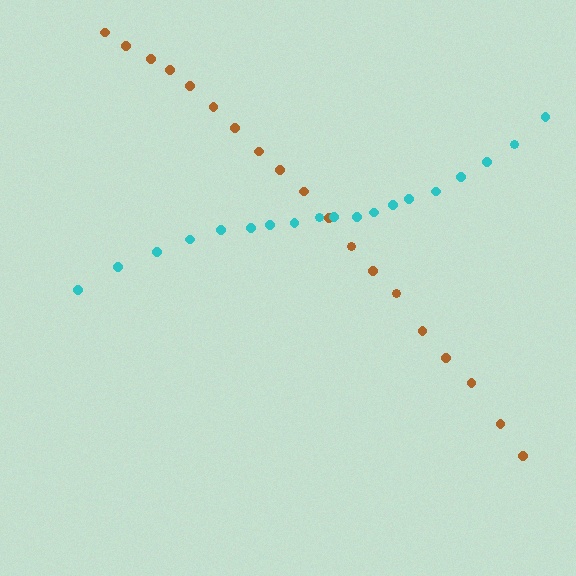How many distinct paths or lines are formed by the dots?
There are 2 distinct paths.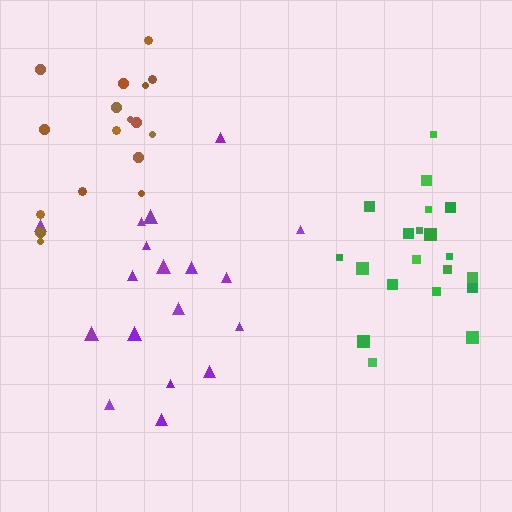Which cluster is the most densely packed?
Green.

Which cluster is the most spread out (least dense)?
Purple.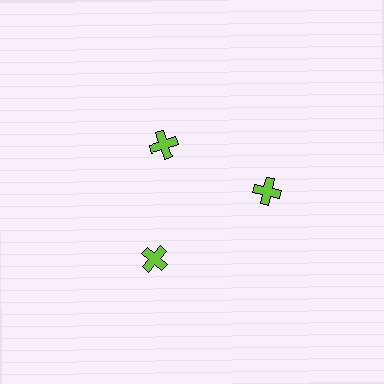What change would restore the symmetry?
The symmetry would be restored by moving it outward, back onto the ring so that all 3 crosses sit at equal angles and equal distance from the center.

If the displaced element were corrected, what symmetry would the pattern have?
It would have 3-fold rotational symmetry — the pattern would map onto itself every 120 degrees.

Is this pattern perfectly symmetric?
No. The 3 lime crosses are arranged in a ring, but one element near the 11 o'clock position is pulled inward toward the center, breaking the 3-fold rotational symmetry.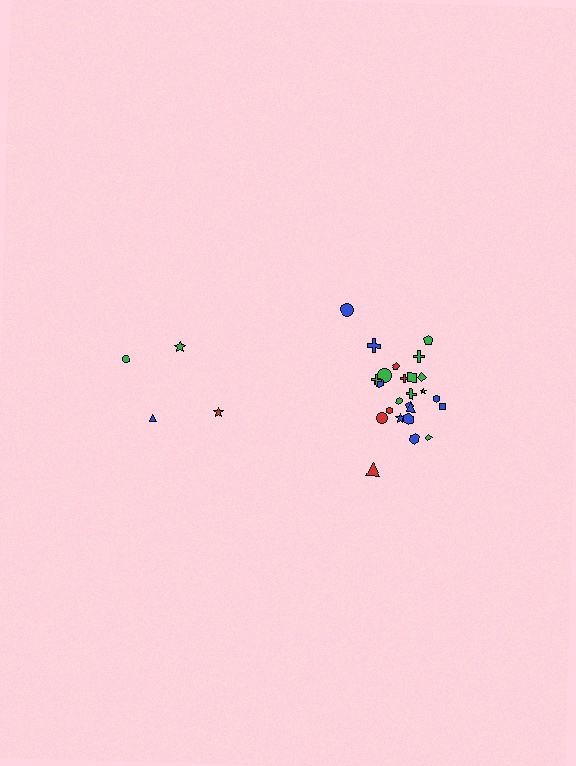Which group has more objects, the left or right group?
The right group.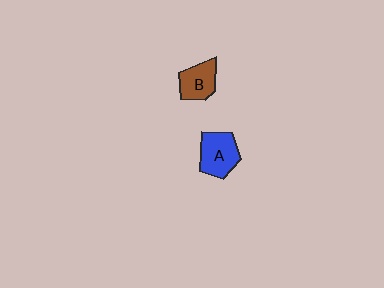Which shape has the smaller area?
Shape B (brown).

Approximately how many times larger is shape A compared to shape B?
Approximately 1.2 times.